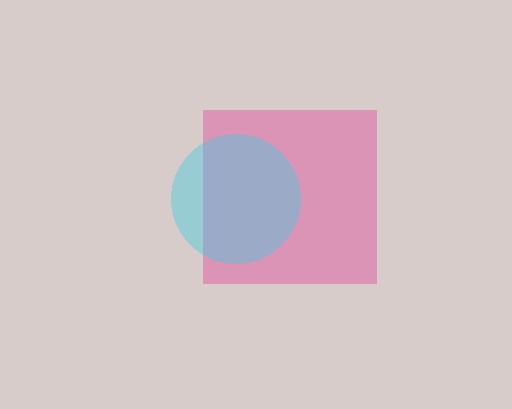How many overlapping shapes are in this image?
There are 2 overlapping shapes in the image.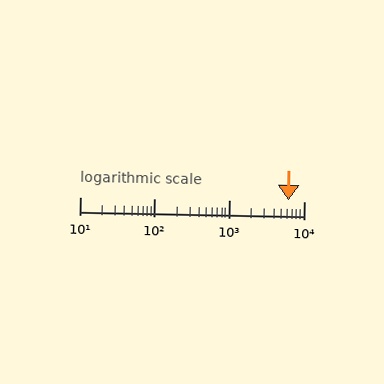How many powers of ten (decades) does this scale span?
The scale spans 3 decades, from 10 to 10000.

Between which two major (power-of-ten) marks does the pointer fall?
The pointer is between 1000 and 10000.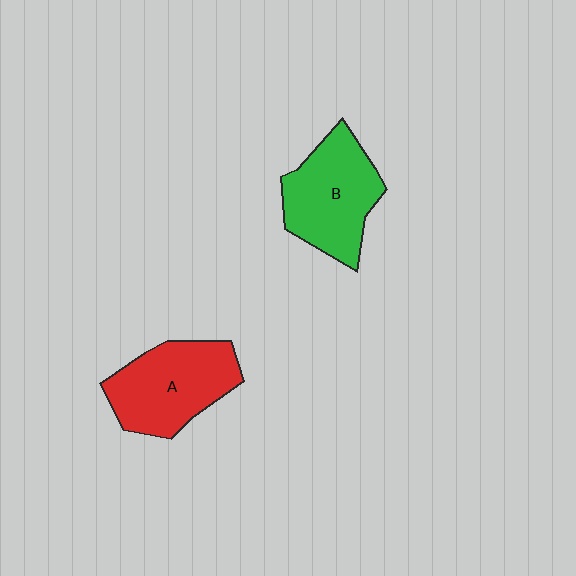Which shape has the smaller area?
Shape A (red).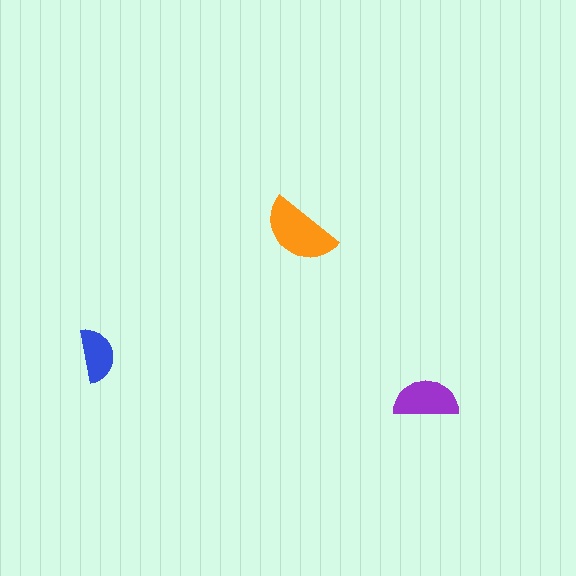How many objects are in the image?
There are 3 objects in the image.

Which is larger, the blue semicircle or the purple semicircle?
The purple one.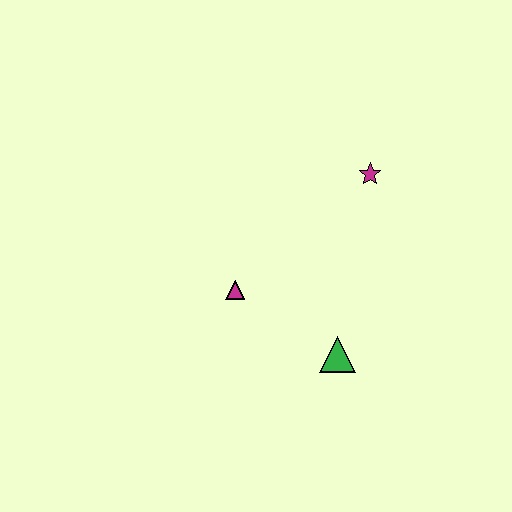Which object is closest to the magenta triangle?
The green triangle is closest to the magenta triangle.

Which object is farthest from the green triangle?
The magenta star is farthest from the green triangle.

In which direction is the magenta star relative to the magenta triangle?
The magenta star is to the right of the magenta triangle.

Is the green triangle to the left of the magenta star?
Yes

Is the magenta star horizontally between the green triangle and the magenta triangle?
No